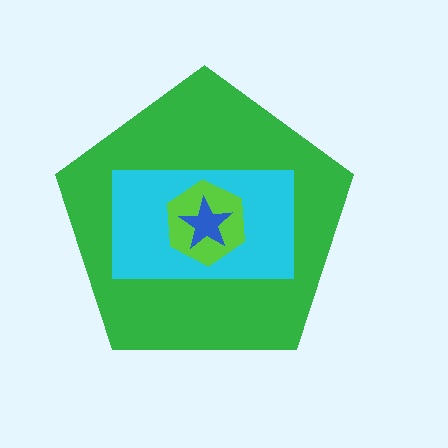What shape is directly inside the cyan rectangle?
The lime hexagon.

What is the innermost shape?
The blue star.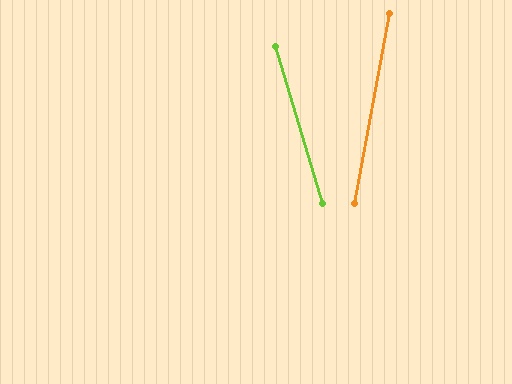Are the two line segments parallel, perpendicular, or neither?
Neither parallel nor perpendicular — they differ by about 27°.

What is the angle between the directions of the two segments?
Approximately 27 degrees.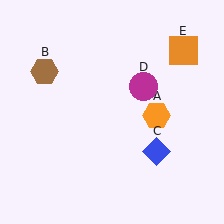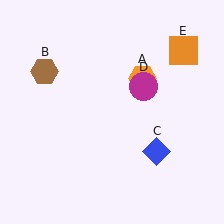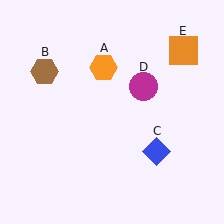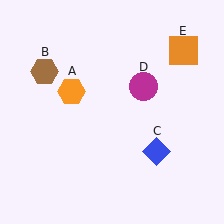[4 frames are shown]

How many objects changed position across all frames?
1 object changed position: orange hexagon (object A).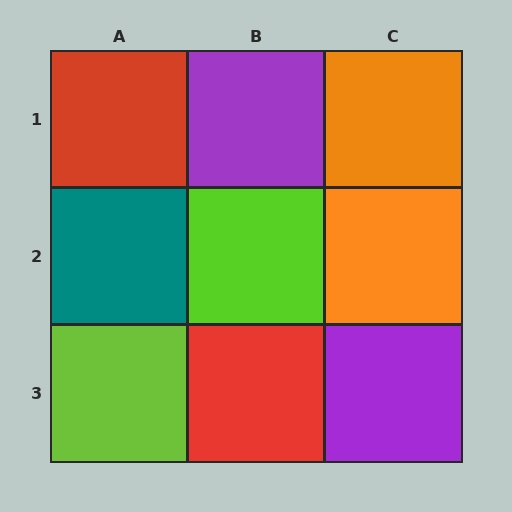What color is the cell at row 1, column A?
Red.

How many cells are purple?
2 cells are purple.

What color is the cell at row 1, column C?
Orange.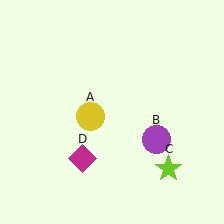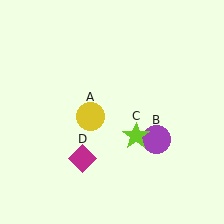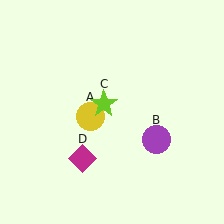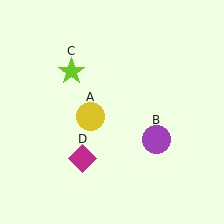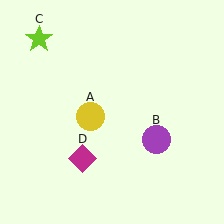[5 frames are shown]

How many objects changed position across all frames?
1 object changed position: lime star (object C).